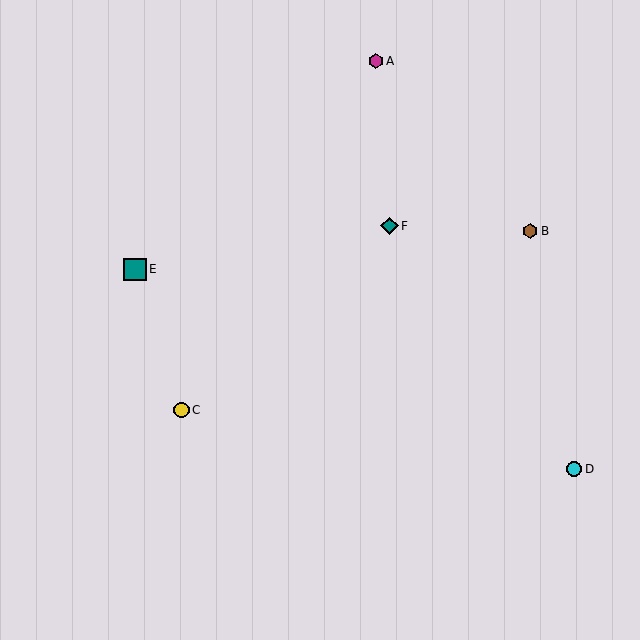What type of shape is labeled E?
Shape E is a teal square.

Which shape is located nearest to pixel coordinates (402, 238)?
The teal diamond (labeled F) at (389, 226) is nearest to that location.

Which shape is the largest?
The teal square (labeled E) is the largest.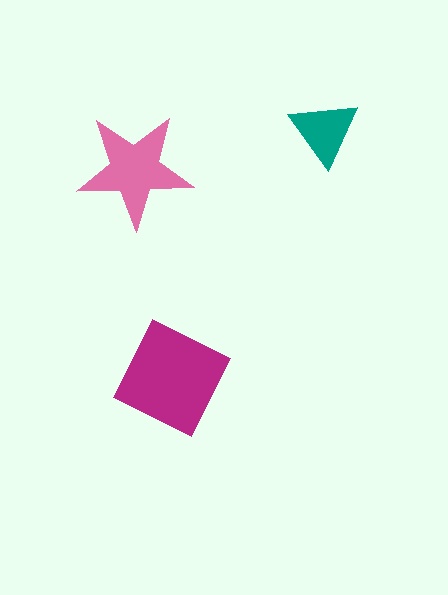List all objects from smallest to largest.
The teal triangle, the pink star, the magenta diamond.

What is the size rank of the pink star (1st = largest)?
2nd.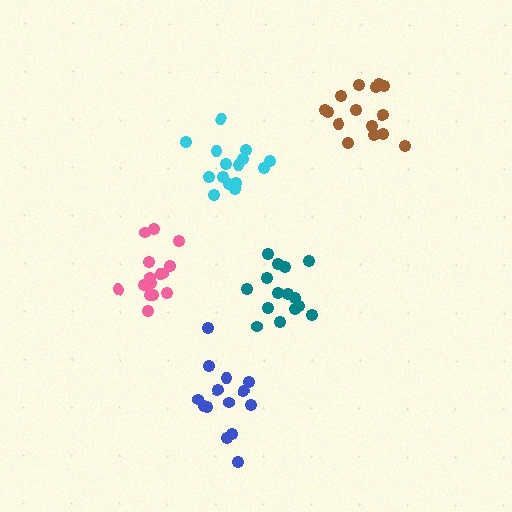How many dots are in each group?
Group 1: 15 dots, Group 2: 15 dots, Group 3: 15 dots, Group 4: 15 dots, Group 5: 14 dots (74 total).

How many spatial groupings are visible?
There are 5 spatial groupings.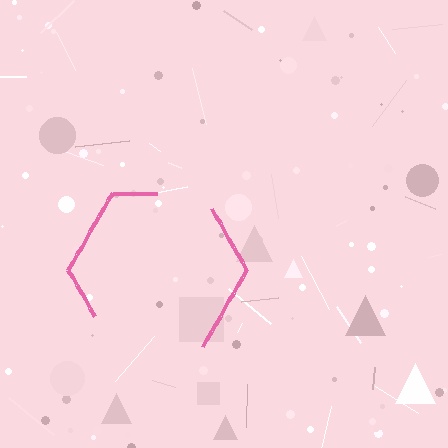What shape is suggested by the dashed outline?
The dashed outline suggests a hexagon.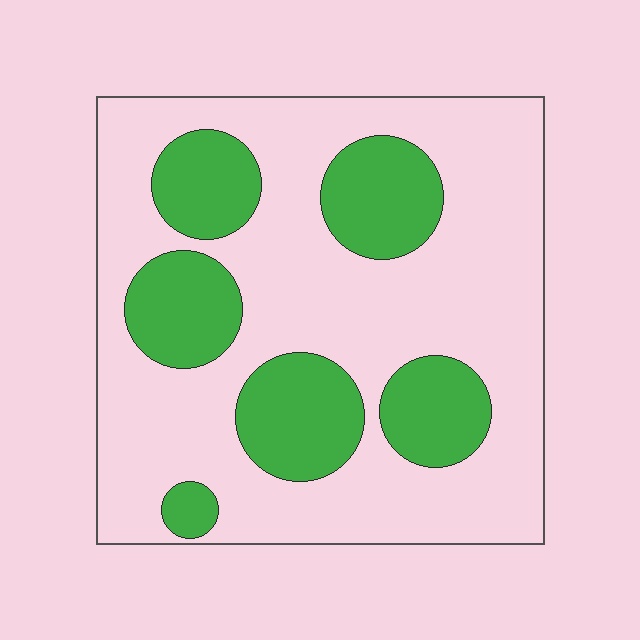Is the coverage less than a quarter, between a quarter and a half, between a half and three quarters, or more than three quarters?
Between a quarter and a half.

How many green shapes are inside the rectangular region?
6.